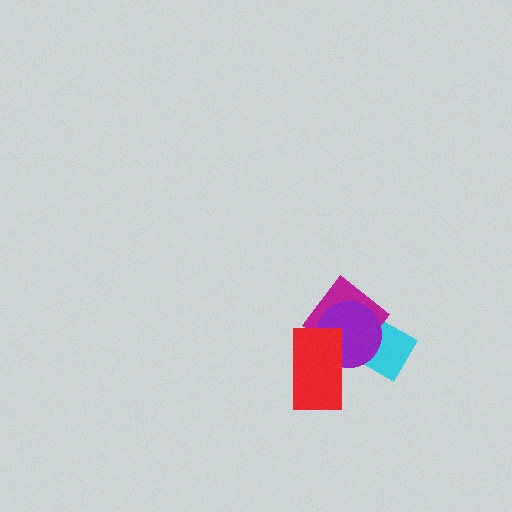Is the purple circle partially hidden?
Yes, it is partially covered by another shape.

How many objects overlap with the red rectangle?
2 objects overlap with the red rectangle.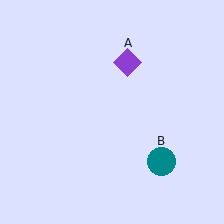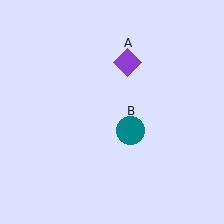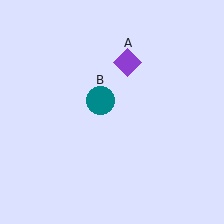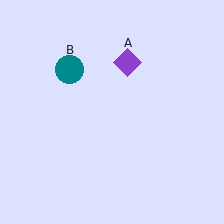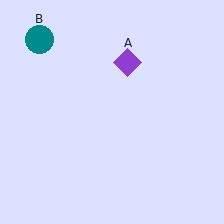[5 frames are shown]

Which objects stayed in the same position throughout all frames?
Purple diamond (object A) remained stationary.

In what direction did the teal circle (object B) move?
The teal circle (object B) moved up and to the left.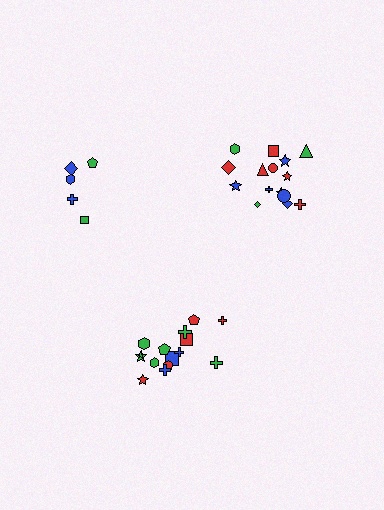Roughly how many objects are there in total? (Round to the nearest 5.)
Roughly 35 objects in total.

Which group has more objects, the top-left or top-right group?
The top-right group.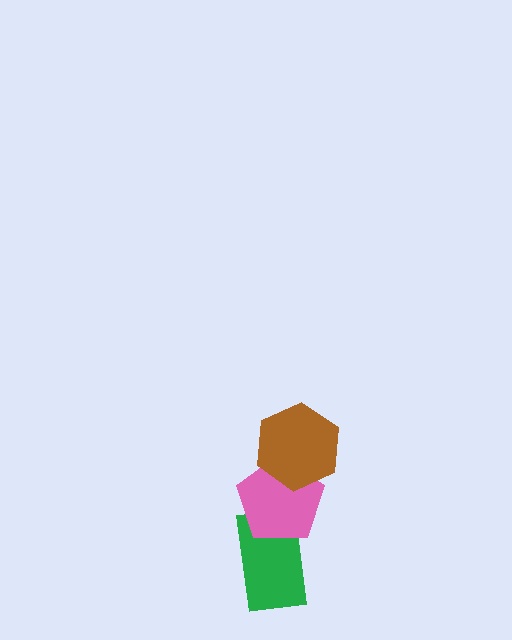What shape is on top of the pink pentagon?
The brown hexagon is on top of the pink pentagon.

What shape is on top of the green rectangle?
The pink pentagon is on top of the green rectangle.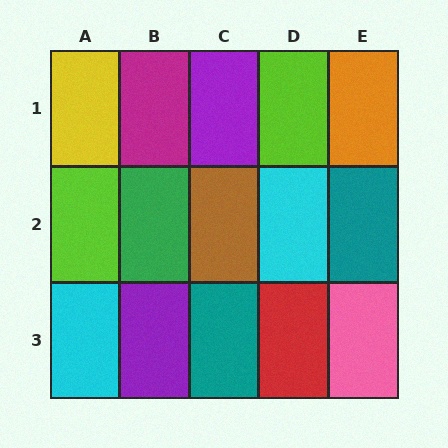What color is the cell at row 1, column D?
Lime.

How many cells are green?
1 cell is green.